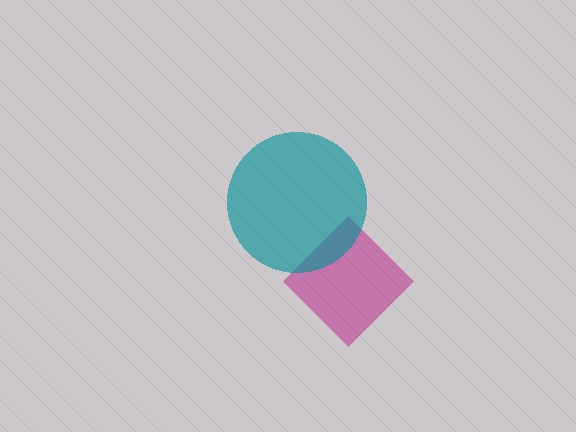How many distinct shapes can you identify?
There are 2 distinct shapes: a magenta diamond, a teal circle.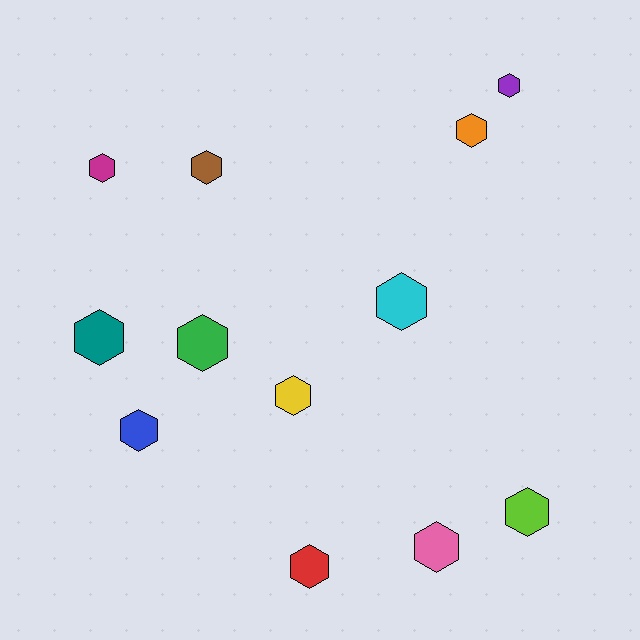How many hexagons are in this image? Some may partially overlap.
There are 12 hexagons.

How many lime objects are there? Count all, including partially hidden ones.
There is 1 lime object.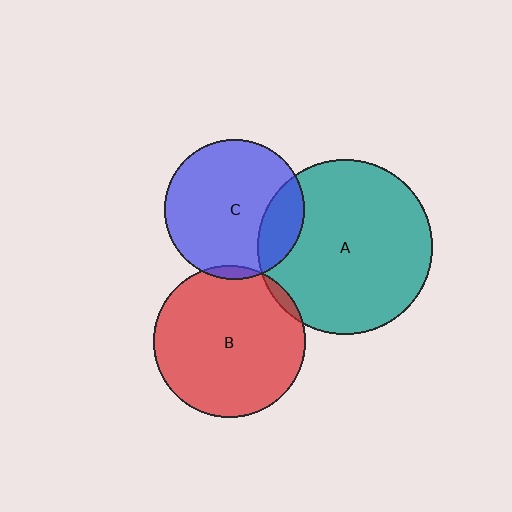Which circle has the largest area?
Circle A (teal).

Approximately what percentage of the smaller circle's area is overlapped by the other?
Approximately 5%.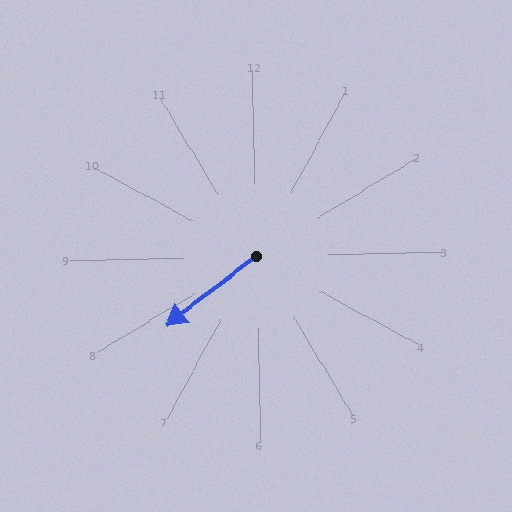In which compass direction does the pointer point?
Southwest.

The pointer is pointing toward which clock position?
Roughly 8 o'clock.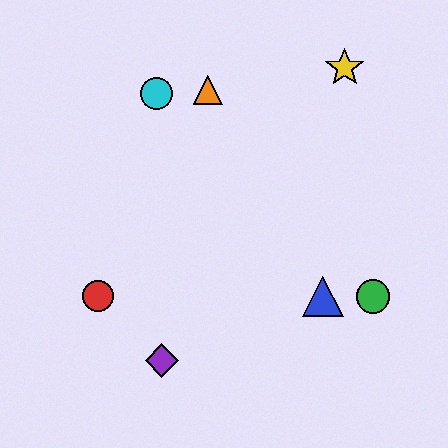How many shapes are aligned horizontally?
3 shapes (the red circle, the blue triangle, the green circle) are aligned horizontally.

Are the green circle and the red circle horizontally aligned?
Yes, both are at y≈296.